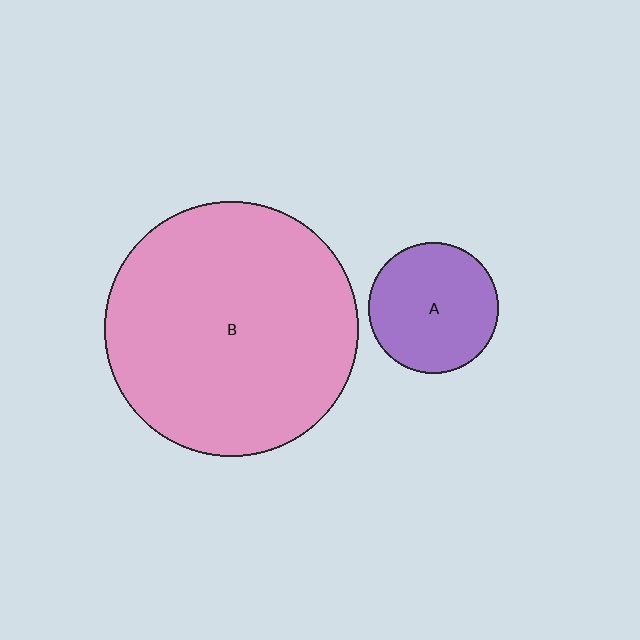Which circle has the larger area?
Circle B (pink).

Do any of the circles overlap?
No, none of the circles overlap.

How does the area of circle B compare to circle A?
Approximately 3.8 times.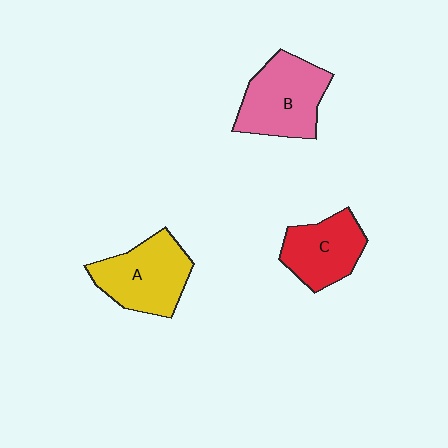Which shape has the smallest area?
Shape C (red).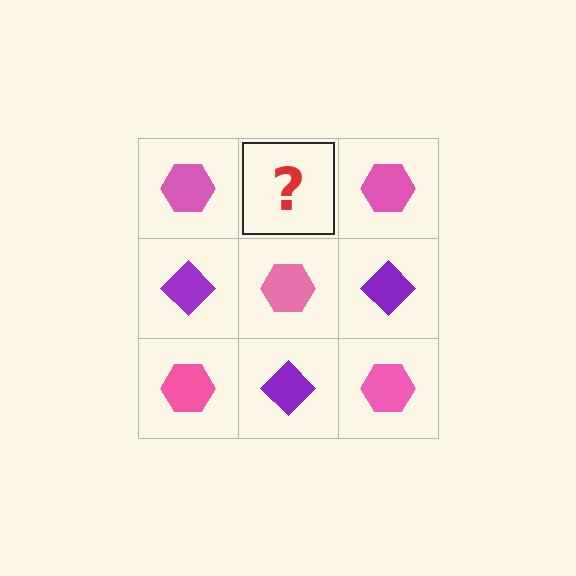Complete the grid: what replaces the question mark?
The question mark should be replaced with a purple diamond.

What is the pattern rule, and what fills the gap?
The rule is that it alternates pink hexagon and purple diamond in a checkerboard pattern. The gap should be filled with a purple diamond.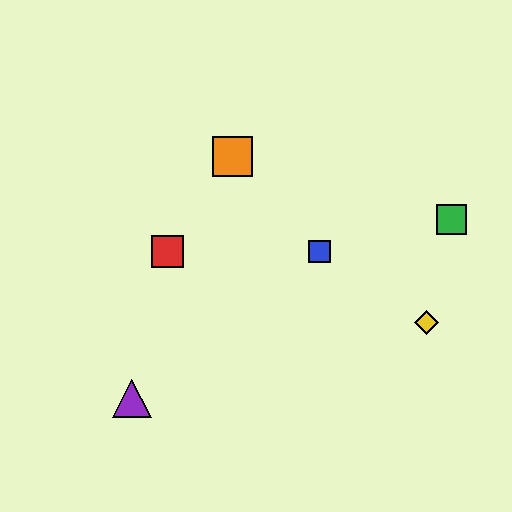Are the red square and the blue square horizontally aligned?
Yes, both are at y≈252.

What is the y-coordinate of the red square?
The red square is at y≈252.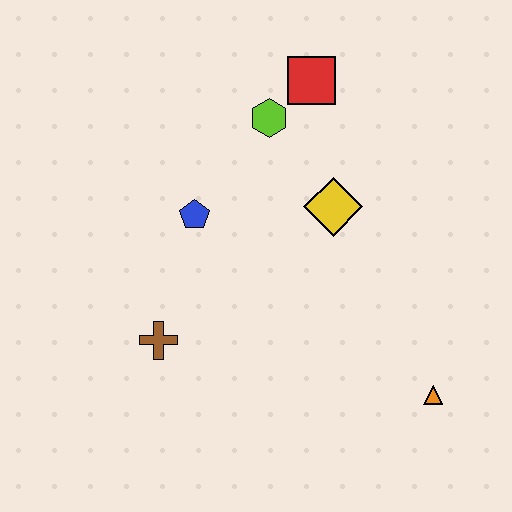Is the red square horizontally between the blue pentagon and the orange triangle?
Yes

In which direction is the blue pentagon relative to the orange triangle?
The blue pentagon is to the left of the orange triangle.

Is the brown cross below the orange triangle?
No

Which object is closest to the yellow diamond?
The lime hexagon is closest to the yellow diamond.